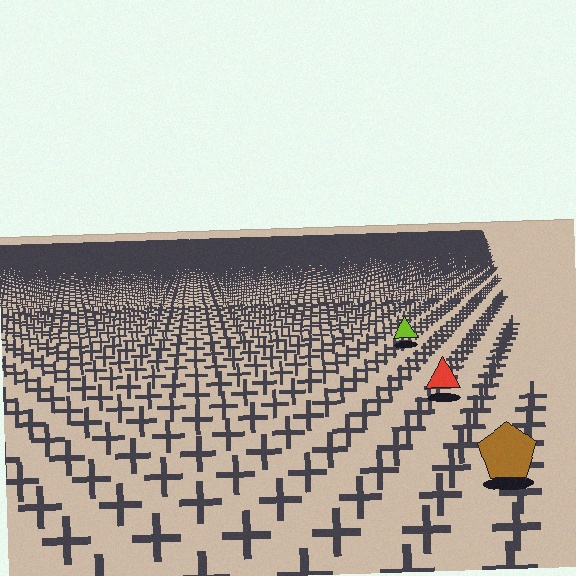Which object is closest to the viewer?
The brown pentagon is closest. The texture marks near it are larger and more spread out.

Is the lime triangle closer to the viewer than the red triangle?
No. The red triangle is closer — you can tell from the texture gradient: the ground texture is coarser near it.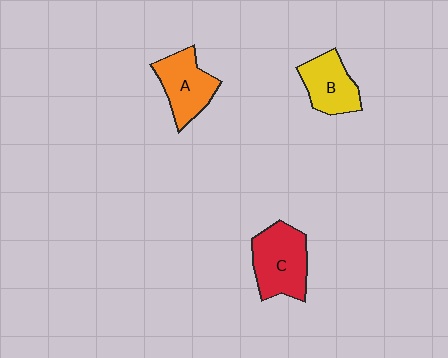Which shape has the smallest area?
Shape B (yellow).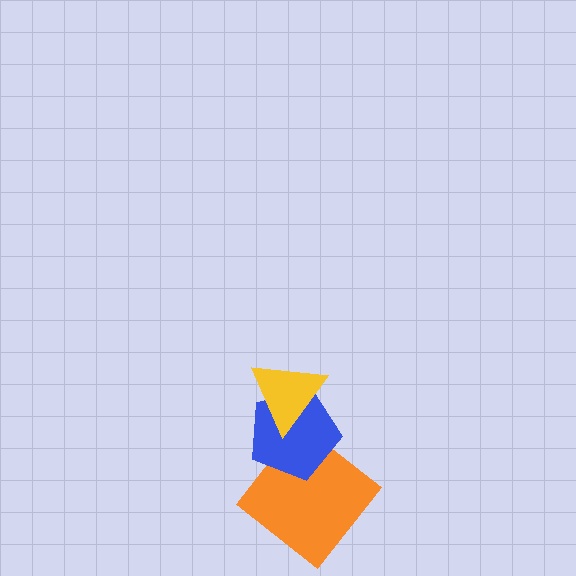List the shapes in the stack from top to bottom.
From top to bottom: the yellow triangle, the blue pentagon, the orange diamond.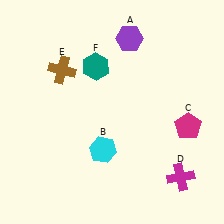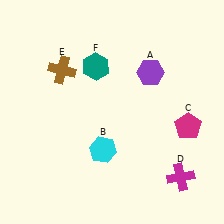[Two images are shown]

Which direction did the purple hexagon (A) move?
The purple hexagon (A) moved down.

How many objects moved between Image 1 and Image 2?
1 object moved between the two images.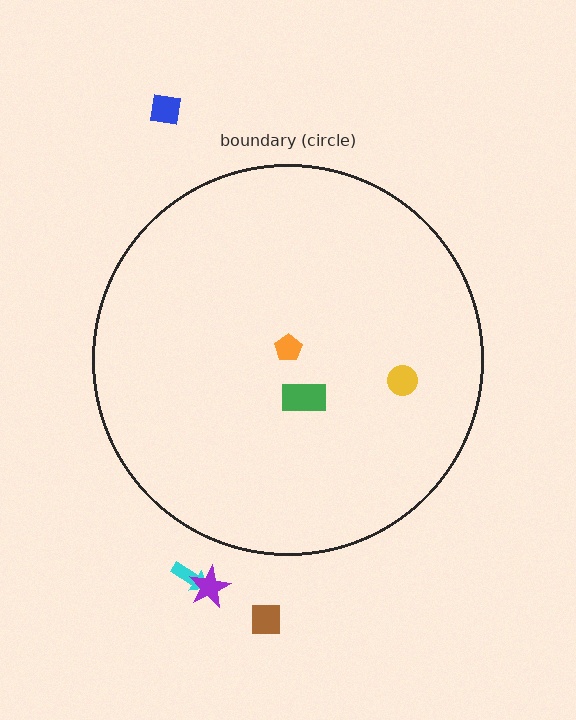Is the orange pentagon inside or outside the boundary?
Inside.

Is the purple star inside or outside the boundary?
Outside.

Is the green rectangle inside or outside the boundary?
Inside.